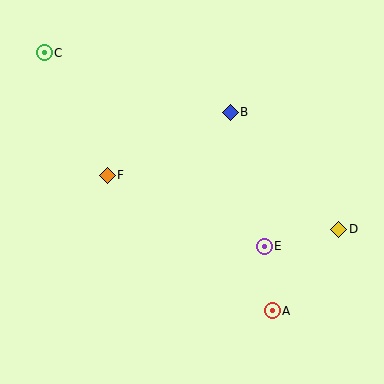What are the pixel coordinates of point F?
Point F is at (107, 175).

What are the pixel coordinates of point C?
Point C is at (44, 53).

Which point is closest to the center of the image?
Point F at (107, 175) is closest to the center.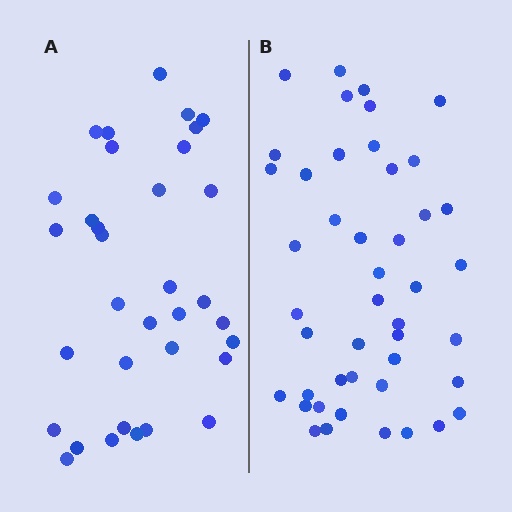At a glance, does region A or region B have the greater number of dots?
Region B (the right region) has more dots.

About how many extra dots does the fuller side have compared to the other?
Region B has roughly 12 or so more dots than region A.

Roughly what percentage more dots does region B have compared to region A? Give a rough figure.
About 30% more.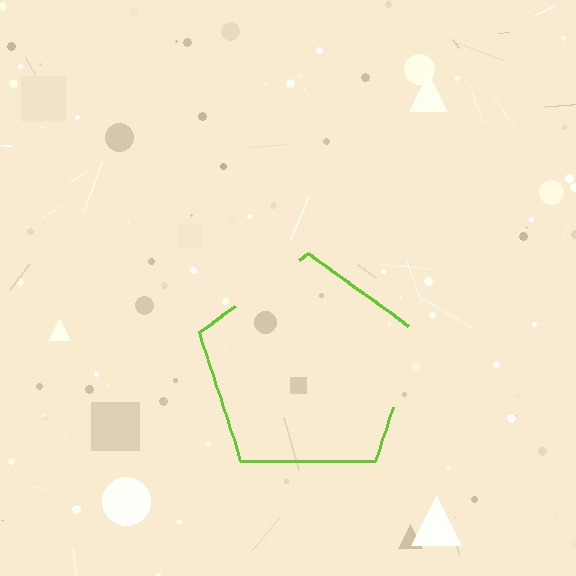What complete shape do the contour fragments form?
The contour fragments form a pentagon.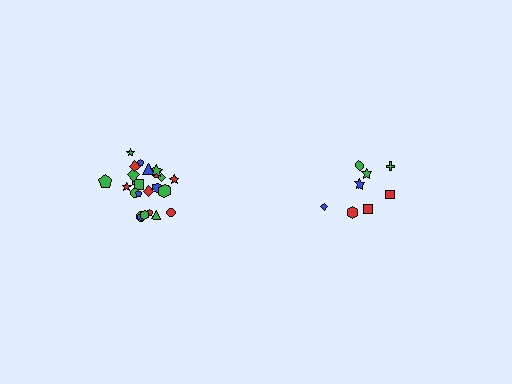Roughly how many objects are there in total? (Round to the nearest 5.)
Roughly 35 objects in total.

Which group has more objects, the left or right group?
The left group.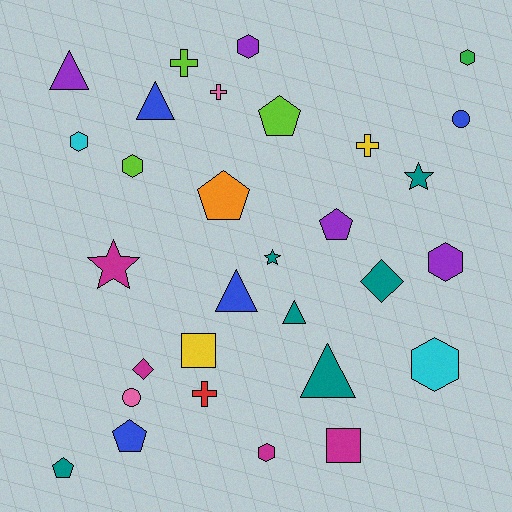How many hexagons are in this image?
There are 7 hexagons.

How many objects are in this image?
There are 30 objects.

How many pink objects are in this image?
There are 2 pink objects.